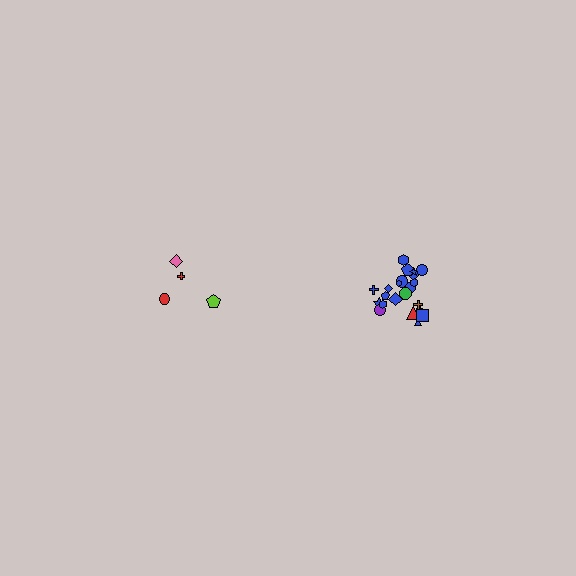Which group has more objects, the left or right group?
The right group.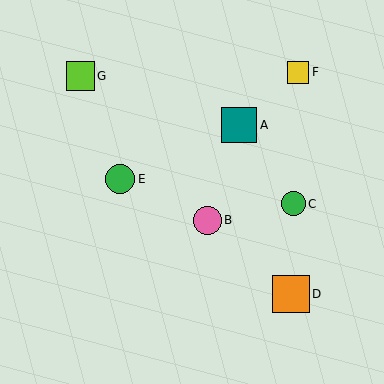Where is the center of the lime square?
The center of the lime square is at (80, 76).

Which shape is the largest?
The orange square (labeled D) is the largest.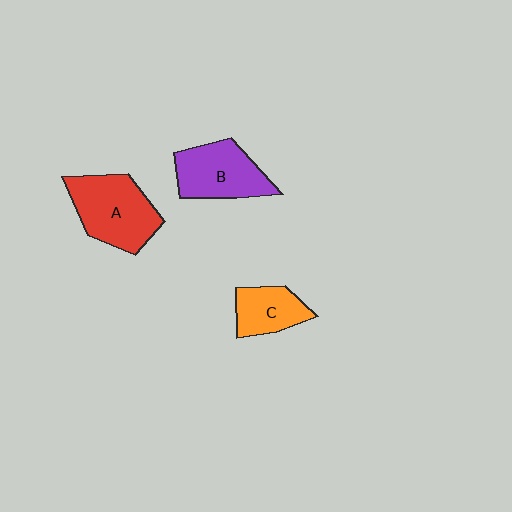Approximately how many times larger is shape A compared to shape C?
Approximately 1.7 times.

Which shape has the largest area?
Shape A (red).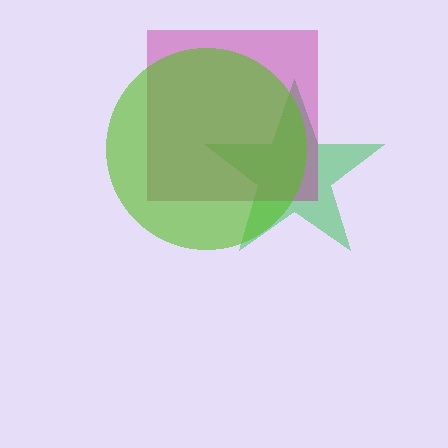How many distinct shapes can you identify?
There are 3 distinct shapes: a green star, a magenta square, a lime circle.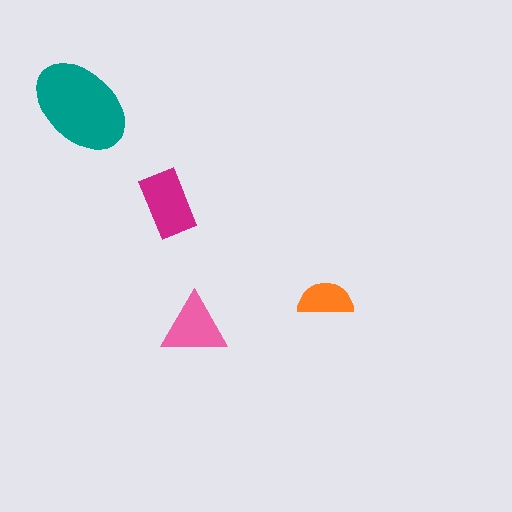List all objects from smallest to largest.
The orange semicircle, the pink triangle, the magenta rectangle, the teal ellipse.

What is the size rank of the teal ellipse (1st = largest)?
1st.